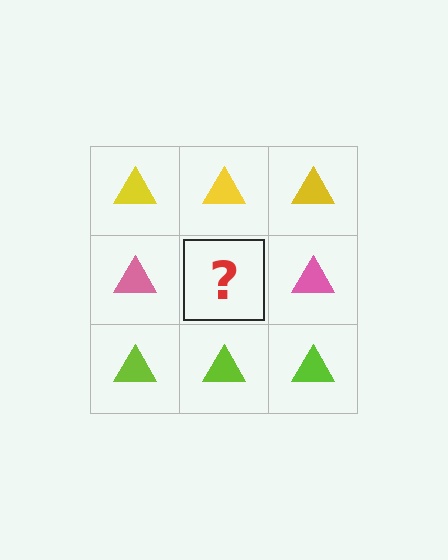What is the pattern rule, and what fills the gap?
The rule is that each row has a consistent color. The gap should be filled with a pink triangle.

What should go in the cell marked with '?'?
The missing cell should contain a pink triangle.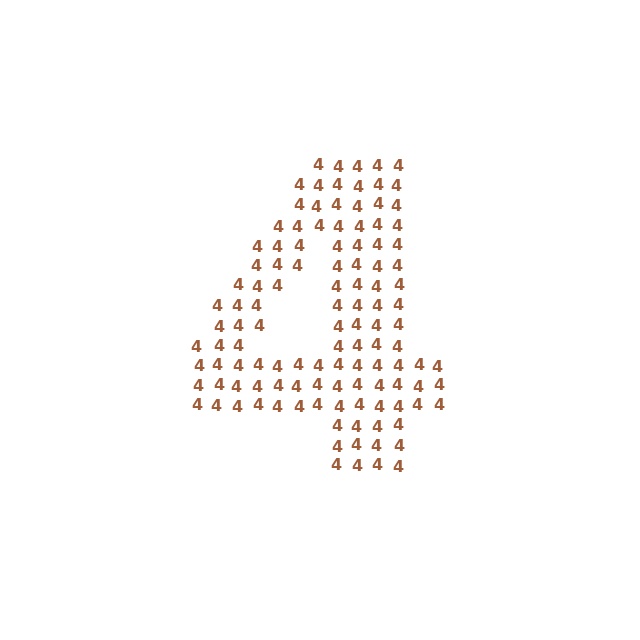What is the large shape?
The large shape is the digit 4.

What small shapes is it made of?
It is made of small digit 4's.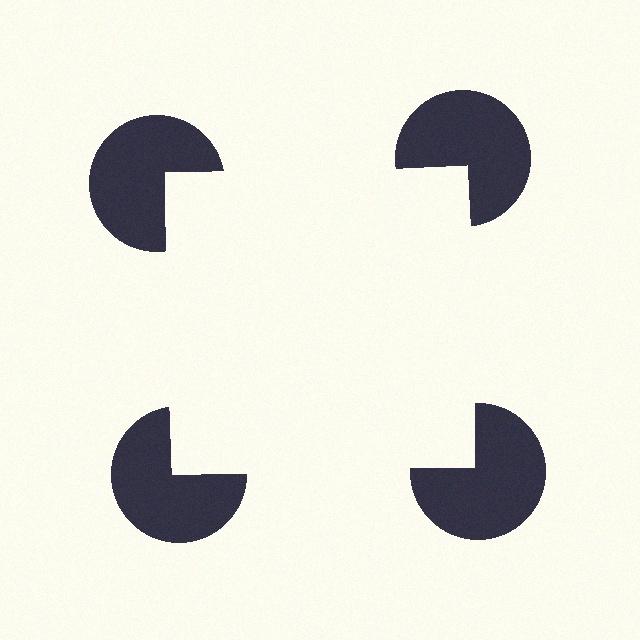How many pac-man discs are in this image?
There are 4 — one at each vertex of the illusory square.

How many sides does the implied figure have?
4 sides.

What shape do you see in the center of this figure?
An illusory square — its edges are inferred from the aligned wedge cuts in the pac-man discs, not physically drawn.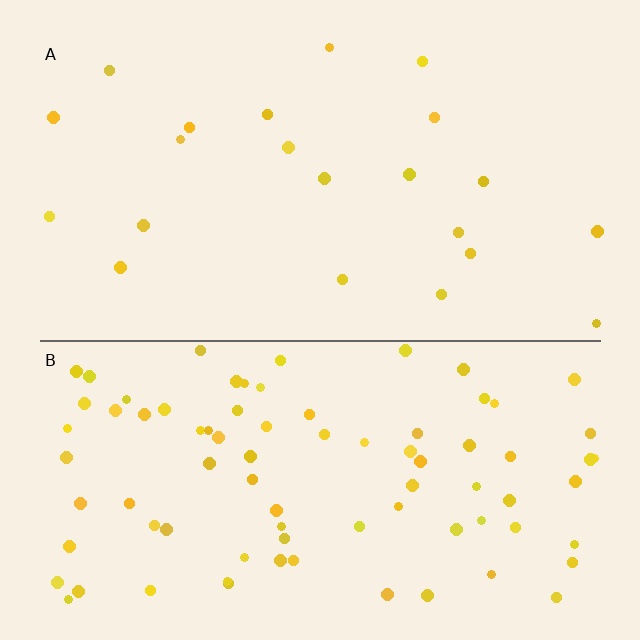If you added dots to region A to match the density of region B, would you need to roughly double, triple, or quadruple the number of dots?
Approximately quadruple.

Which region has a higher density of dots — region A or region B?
B (the bottom).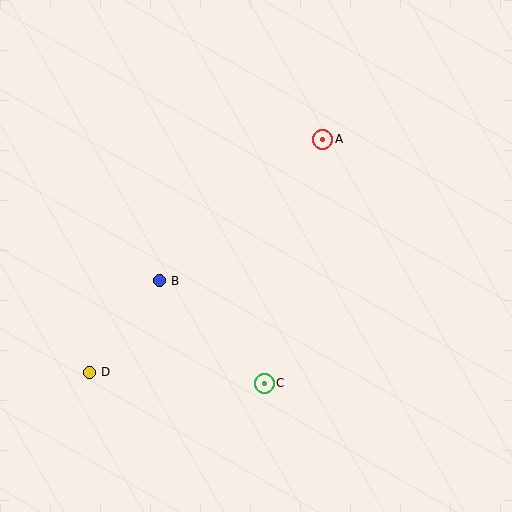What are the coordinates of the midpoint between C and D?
The midpoint between C and D is at (177, 378).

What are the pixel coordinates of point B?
Point B is at (159, 281).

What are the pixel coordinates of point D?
Point D is at (89, 372).